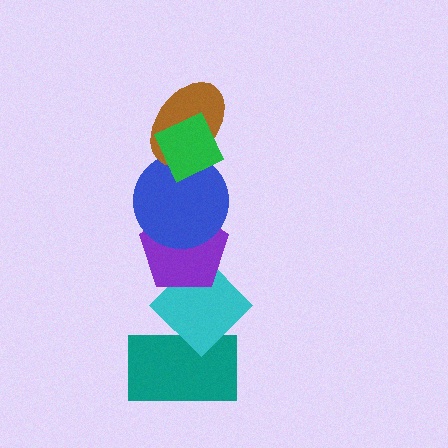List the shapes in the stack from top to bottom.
From top to bottom: the green diamond, the brown ellipse, the blue circle, the purple pentagon, the cyan diamond, the teal rectangle.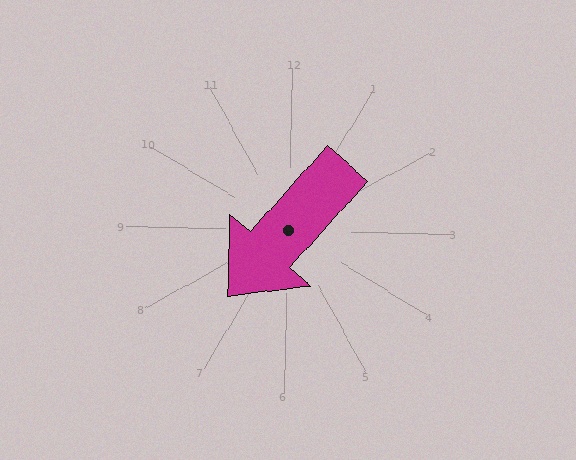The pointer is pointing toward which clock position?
Roughly 7 o'clock.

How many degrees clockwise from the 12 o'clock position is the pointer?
Approximately 221 degrees.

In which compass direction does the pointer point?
Southwest.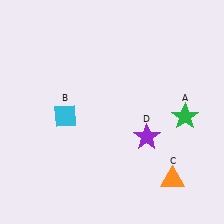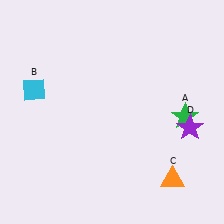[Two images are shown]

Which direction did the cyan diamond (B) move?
The cyan diamond (B) moved left.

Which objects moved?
The objects that moved are: the cyan diamond (B), the purple star (D).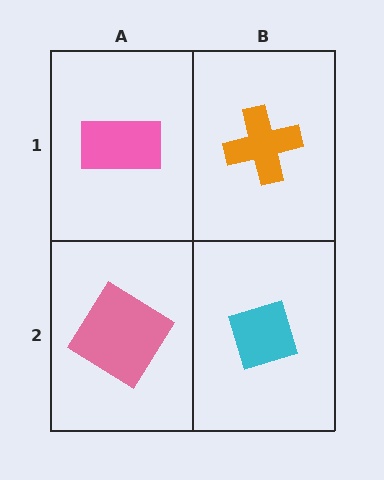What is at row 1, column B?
An orange cross.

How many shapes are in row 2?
2 shapes.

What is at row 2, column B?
A cyan diamond.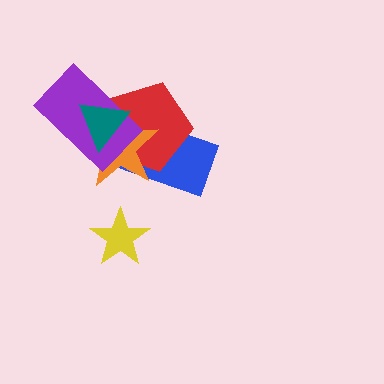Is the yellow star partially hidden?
No, no other shape covers it.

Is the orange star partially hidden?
Yes, it is partially covered by another shape.